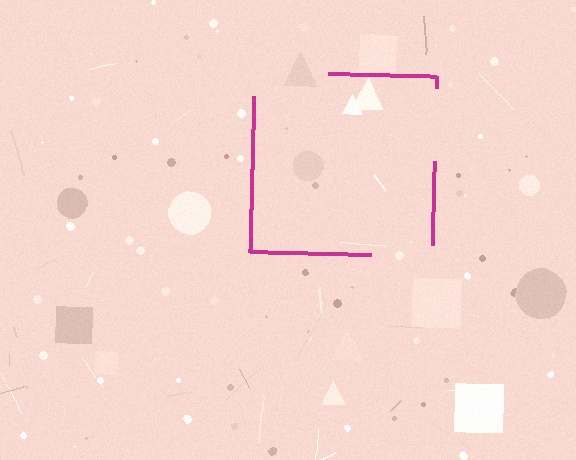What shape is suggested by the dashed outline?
The dashed outline suggests a square.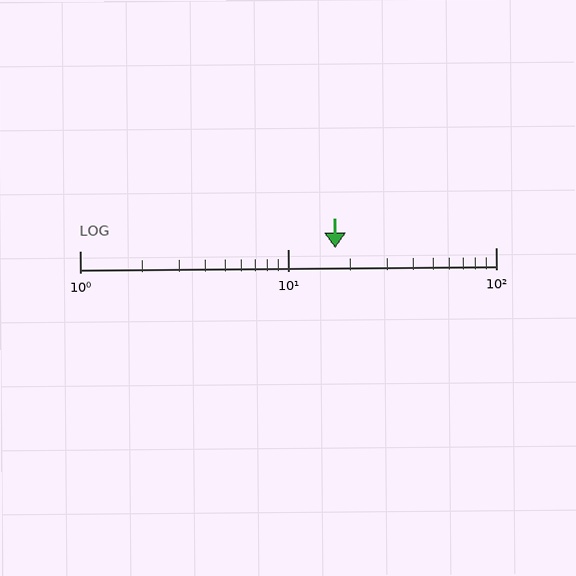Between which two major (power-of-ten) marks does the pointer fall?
The pointer is between 10 and 100.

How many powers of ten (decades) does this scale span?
The scale spans 2 decades, from 1 to 100.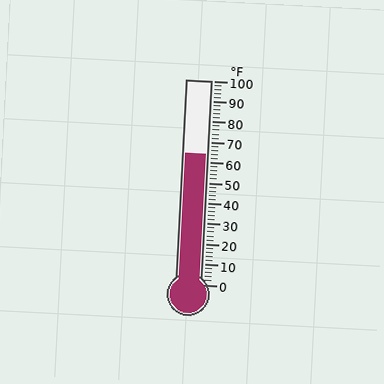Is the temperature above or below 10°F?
The temperature is above 10°F.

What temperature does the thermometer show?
The thermometer shows approximately 64°F.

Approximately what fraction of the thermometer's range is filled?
The thermometer is filled to approximately 65% of its range.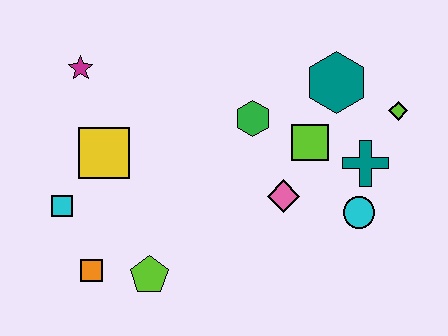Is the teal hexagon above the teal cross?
Yes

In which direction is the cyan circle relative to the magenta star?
The cyan circle is to the right of the magenta star.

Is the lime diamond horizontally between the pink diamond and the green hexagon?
No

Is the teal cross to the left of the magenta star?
No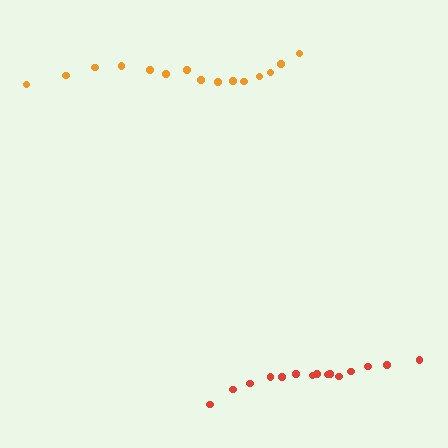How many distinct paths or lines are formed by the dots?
There are 2 distinct paths.